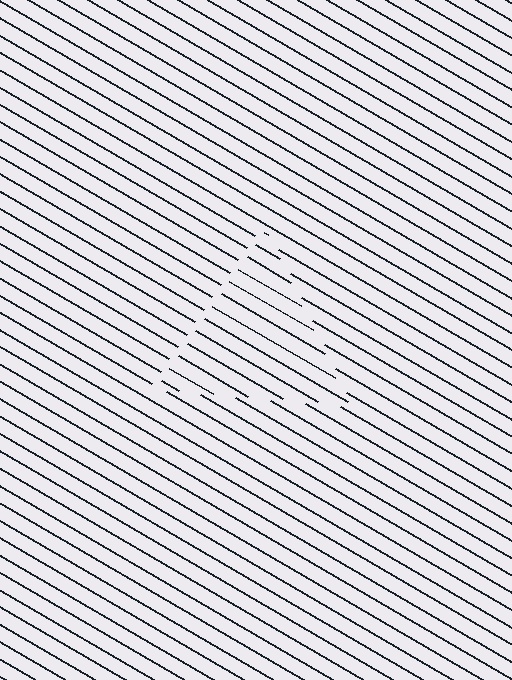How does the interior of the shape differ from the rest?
The interior of the shape contains the same grating, shifted by half a period — the contour is defined by the phase discontinuity where line-ends from the inner and outer gratings abut.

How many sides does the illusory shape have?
3 sides — the line-ends trace a triangle.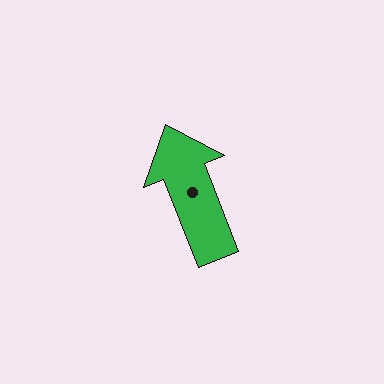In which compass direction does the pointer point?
North.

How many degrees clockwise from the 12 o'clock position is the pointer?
Approximately 338 degrees.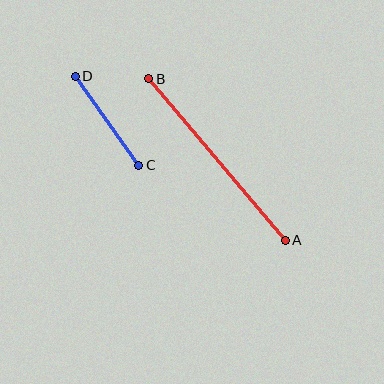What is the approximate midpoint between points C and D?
The midpoint is at approximately (107, 121) pixels.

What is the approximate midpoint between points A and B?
The midpoint is at approximately (217, 160) pixels.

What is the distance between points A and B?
The distance is approximately 212 pixels.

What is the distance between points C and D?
The distance is approximately 109 pixels.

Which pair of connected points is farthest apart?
Points A and B are farthest apart.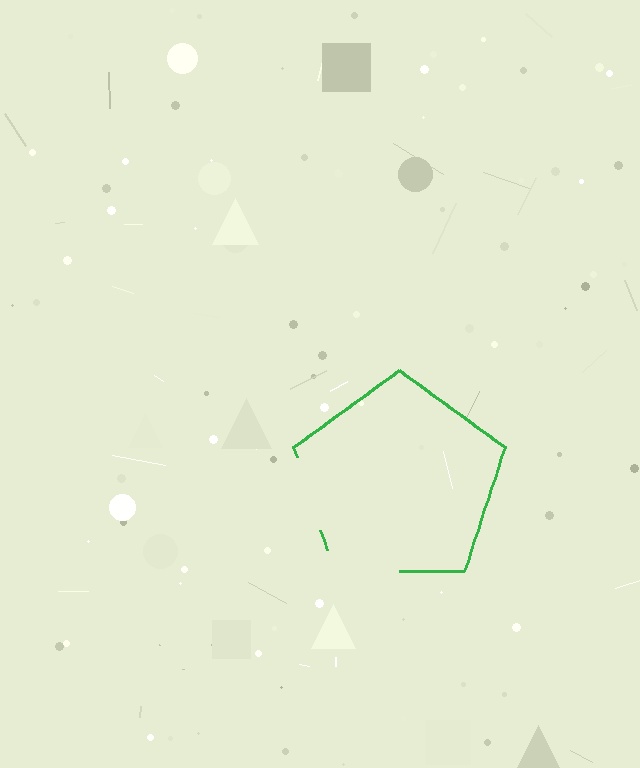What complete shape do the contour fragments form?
The contour fragments form a pentagon.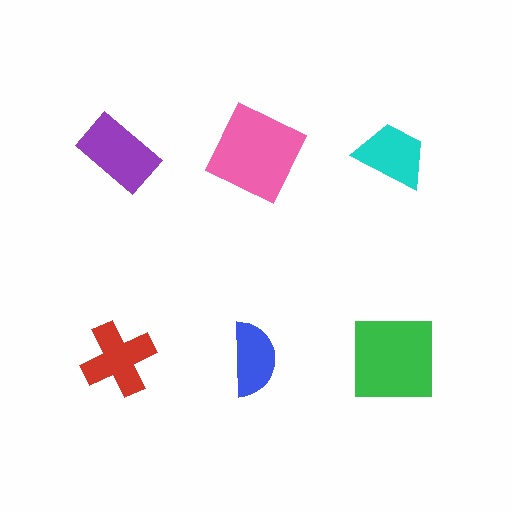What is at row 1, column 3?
A cyan trapezoid.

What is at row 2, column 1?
A red cross.